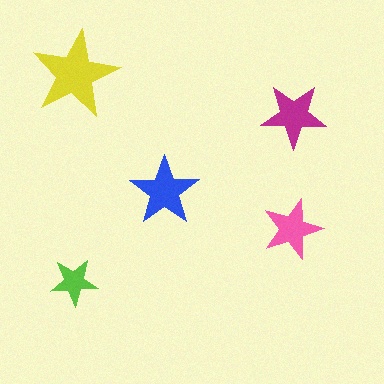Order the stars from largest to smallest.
the yellow one, the blue one, the magenta one, the pink one, the lime one.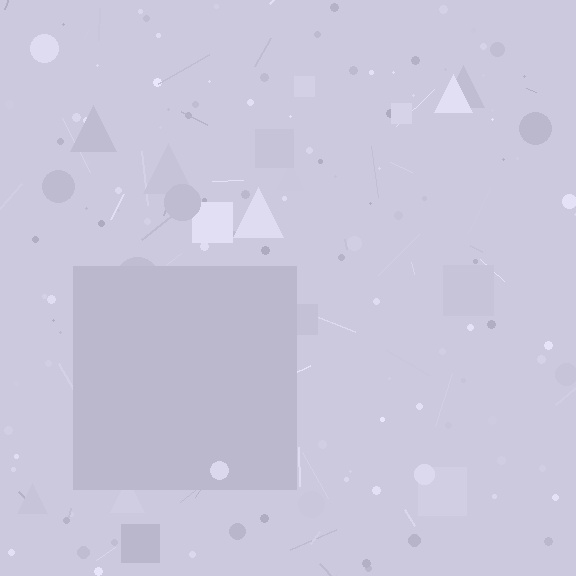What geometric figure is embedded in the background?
A square is embedded in the background.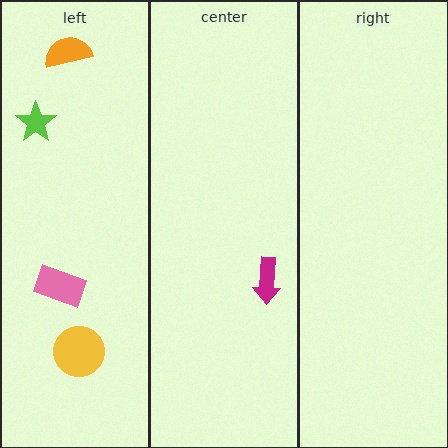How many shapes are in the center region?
1.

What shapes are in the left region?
The orange semicircle, the yellow circle, the lime star, the pink rectangle.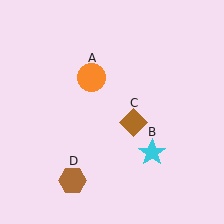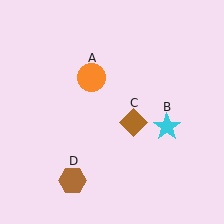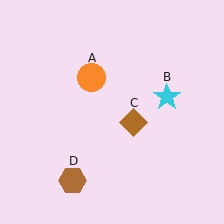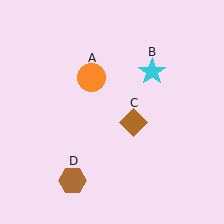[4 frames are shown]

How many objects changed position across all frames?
1 object changed position: cyan star (object B).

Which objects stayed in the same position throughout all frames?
Orange circle (object A) and brown diamond (object C) and brown hexagon (object D) remained stationary.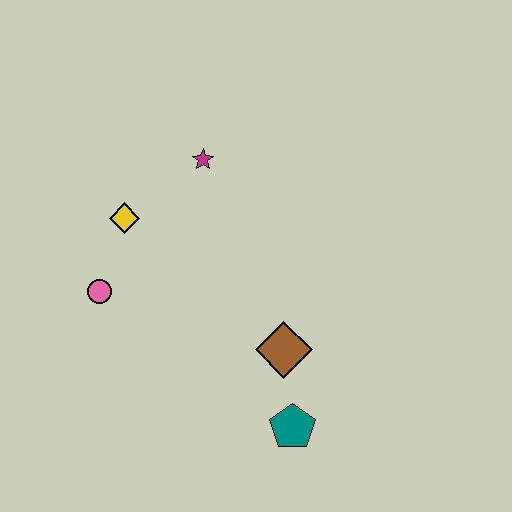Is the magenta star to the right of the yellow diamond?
Yes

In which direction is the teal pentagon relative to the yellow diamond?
The teal pentagon is below the yellow diamond.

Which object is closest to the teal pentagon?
The brown diamond is closest to the teal pentagon.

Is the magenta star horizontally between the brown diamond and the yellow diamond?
Yes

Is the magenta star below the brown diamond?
No